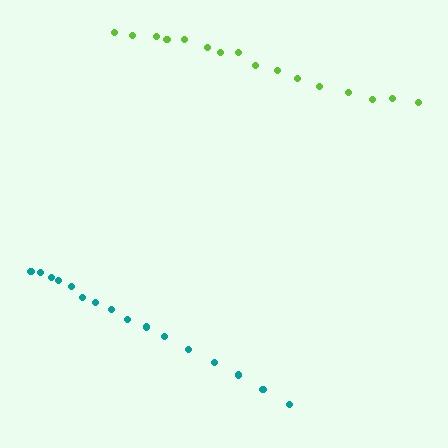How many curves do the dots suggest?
There are 2 distinct paths.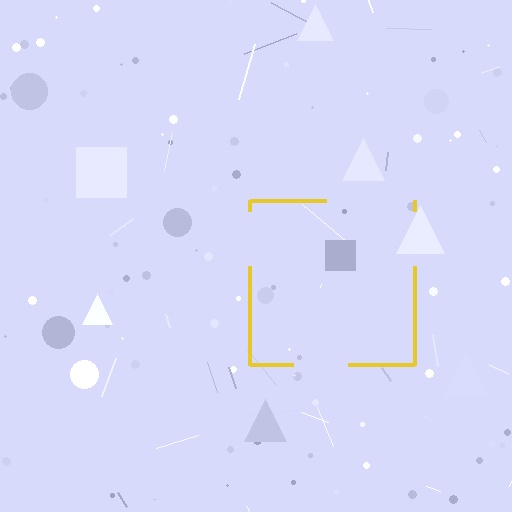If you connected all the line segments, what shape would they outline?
They would outline a square.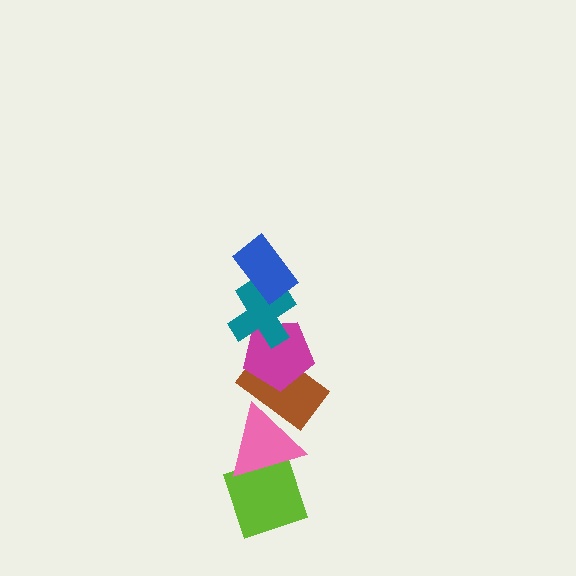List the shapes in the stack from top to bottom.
From top to bottom: the blue rectangle, the teal cross, the magenta pentagon, the brown rectangle, the pink triangle, the lime diamond.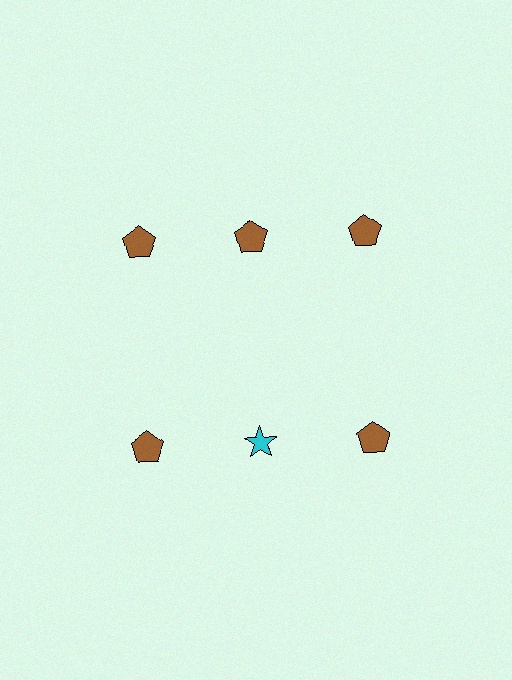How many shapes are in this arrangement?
There are 6 shapes arranged in a grid pattern.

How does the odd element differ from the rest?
It differs in both color (cyan instead of brown) and shape (star instead of pentagon).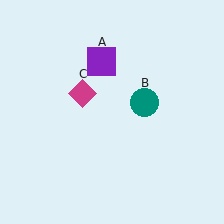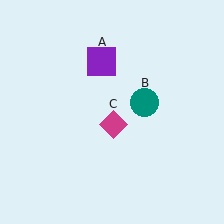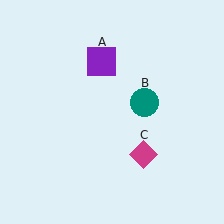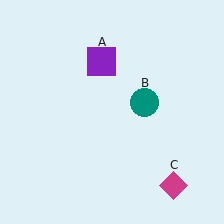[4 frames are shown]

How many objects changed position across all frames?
1 object changed position: magenta diamond (object C).